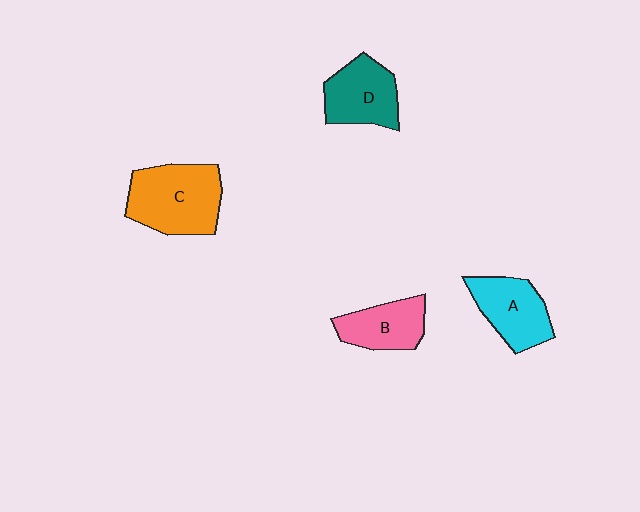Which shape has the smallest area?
Shape B (pink).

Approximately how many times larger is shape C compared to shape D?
Approximately 1.4 times.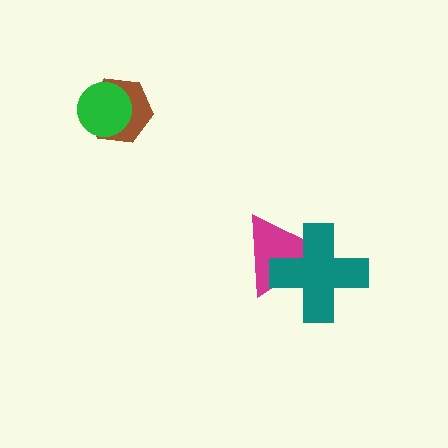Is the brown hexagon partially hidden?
Yes, it is partially covered by another shape.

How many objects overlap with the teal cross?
1 object overlaps with the teal cross.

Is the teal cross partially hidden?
No, no other shape covers it.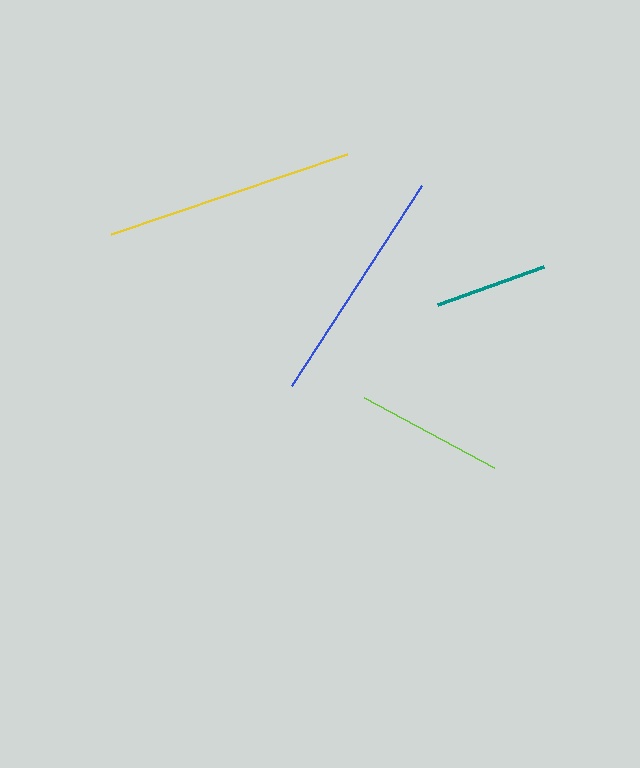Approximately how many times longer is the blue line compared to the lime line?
The blue line is approximately 1.6 times the length of the lime line.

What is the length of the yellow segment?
The yellow segment is approximately 250 pixels long.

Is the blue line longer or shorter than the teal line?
The blue line is longer than the teal line.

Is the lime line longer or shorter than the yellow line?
The yellow line is longer than the lime line.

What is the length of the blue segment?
The blue segment is approximately 238 pixels long.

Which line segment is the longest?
The yellow line is the longest at approximately 250 pixels.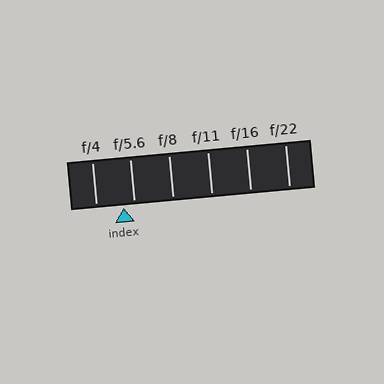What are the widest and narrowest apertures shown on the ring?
The widest aperture shown is f/4 and the narrowest is f/22.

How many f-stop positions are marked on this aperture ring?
There are 6 f-stop positions marked.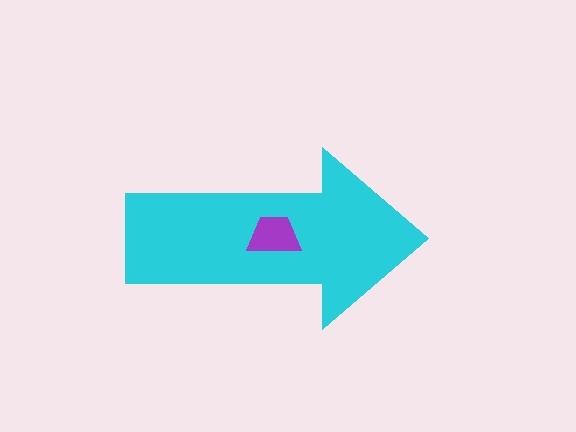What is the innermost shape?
The purple trapezoid.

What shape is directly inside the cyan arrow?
The purple trapezoid.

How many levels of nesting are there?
2.